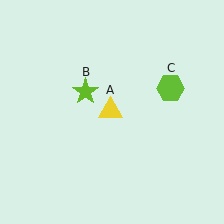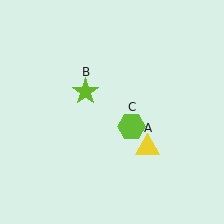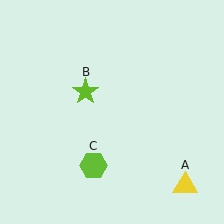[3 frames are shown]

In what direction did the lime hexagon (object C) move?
The lime hexagon (object C) moved down and to the left.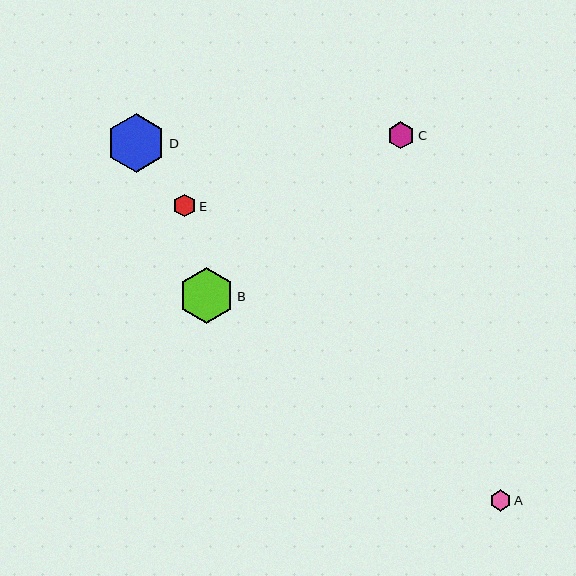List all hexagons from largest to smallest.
From largest to smallest: D, B, C, E, A.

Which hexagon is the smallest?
Hexagon A is the smallest with a size of approximately 21 pixels.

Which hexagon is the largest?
Hexagon D is the largest with a size of approximately 59 pixels.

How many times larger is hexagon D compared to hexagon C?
Hexagon D is approximately 2.2 times the size of hexagon C.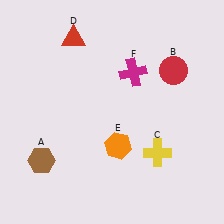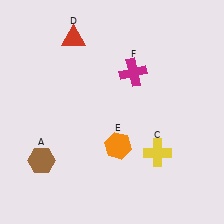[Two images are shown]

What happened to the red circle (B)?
The red circle (B) was removed in Image 2. It was in the top-right area of Image 1.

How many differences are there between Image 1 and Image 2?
There is 1 difference between the two images.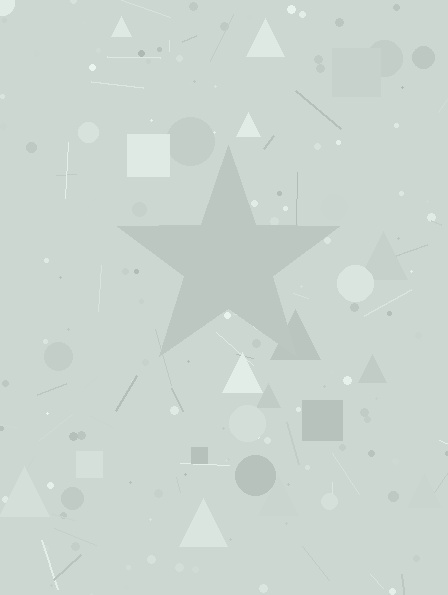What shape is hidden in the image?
A star is hidden in the image.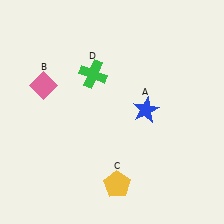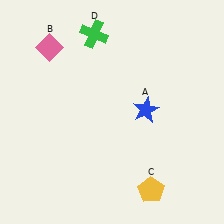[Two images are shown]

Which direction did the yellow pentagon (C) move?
The yellow pentagon (C) moved right.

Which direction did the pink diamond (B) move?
The pink diamond (B) moved up.